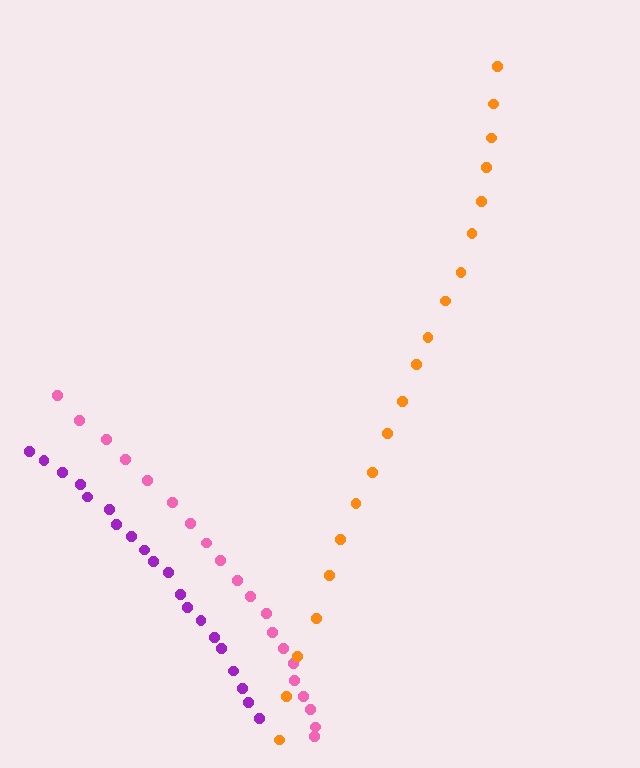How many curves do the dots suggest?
There are 3 distinct paths.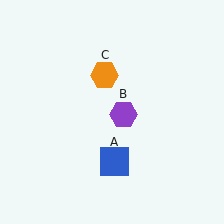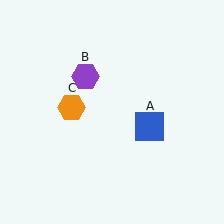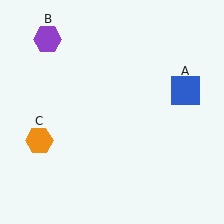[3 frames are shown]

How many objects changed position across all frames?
3 objects changed position: blue square (object A), purple hexagon (object B), orange hexagon (object C).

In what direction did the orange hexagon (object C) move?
The orange hexagon (object C) moved down and to the left.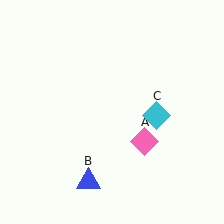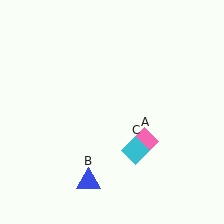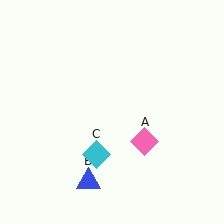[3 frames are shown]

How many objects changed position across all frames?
1 object changed position: cyan diamond (object C).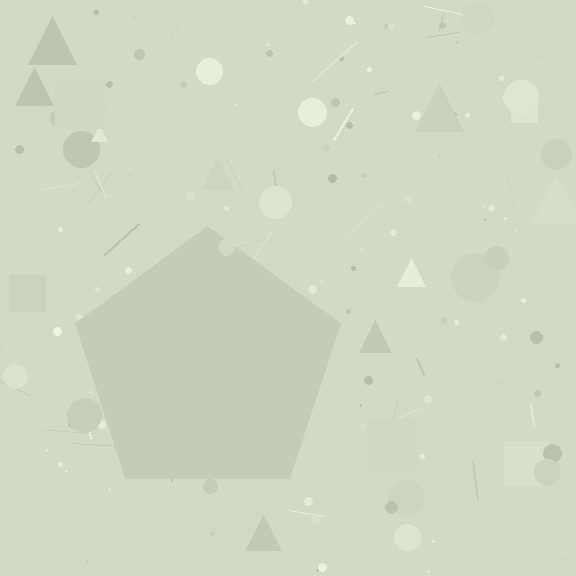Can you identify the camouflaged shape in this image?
The camouflaged shape is a pentagon.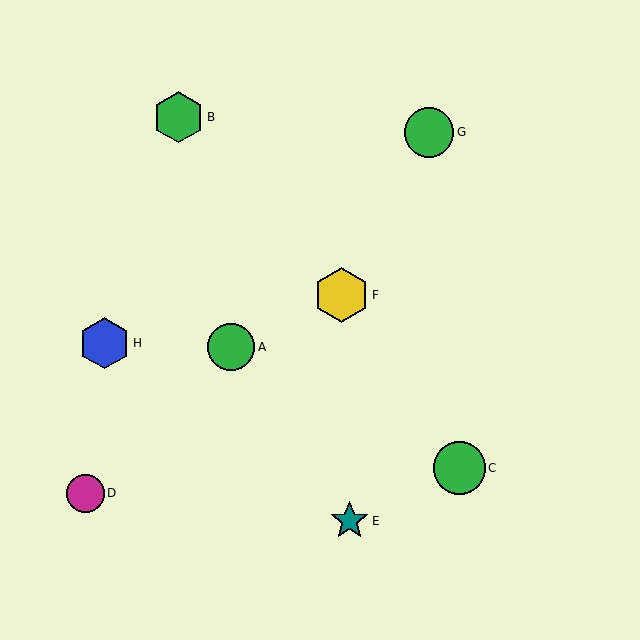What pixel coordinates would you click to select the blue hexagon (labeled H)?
Click at (105, 343) to select the blue hexagon H.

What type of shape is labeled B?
Shape B is a green hexagon.